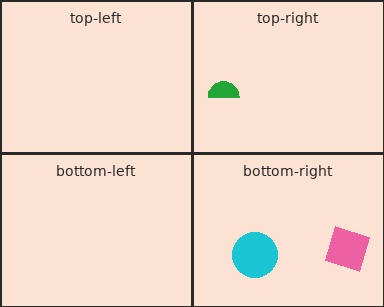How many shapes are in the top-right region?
1.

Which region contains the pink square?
The bottom-right region.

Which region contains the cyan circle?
The bottom-right region.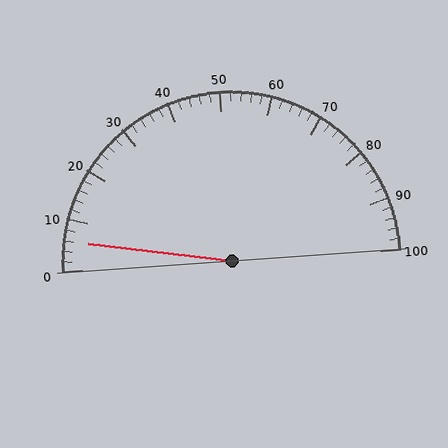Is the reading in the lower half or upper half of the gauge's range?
The reading is in the lower half of the range (0 to 100).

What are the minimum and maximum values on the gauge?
The gauge ranges from 0 to 100.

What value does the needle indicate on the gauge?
The needle indicates approximately 6.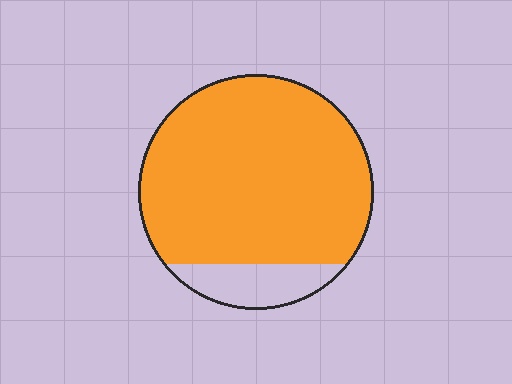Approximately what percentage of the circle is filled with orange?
Approximately 85%.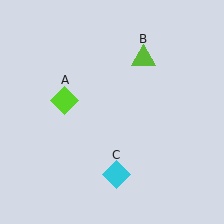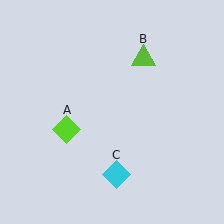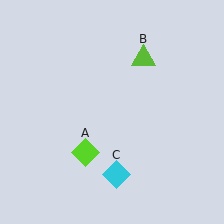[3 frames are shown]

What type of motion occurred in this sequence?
The lime diamond (object A) rotated counterclockwise around the center of the scene.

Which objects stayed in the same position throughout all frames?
Lime triangle (object B) and cyan diamond (object C) remained stationary.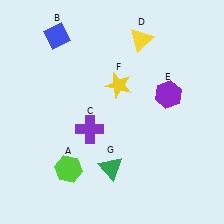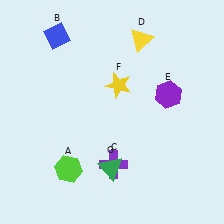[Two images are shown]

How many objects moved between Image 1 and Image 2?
1 object moved between the two images.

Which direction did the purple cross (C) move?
The purple cross (C) moved down.